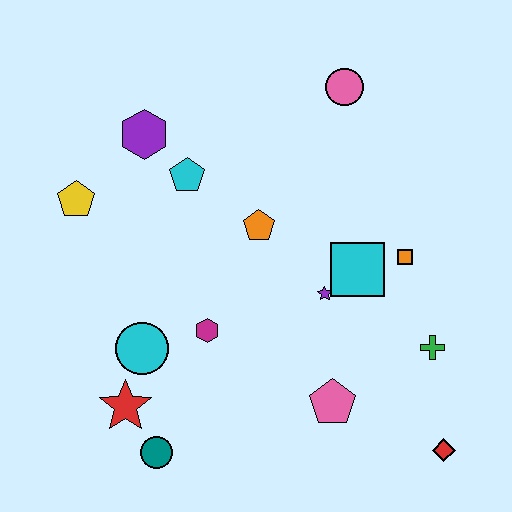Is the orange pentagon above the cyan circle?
Yes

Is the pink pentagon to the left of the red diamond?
Yes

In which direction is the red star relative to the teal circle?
The red star is above the teal circle.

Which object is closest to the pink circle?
The orange pentagon is closest to the pink circle.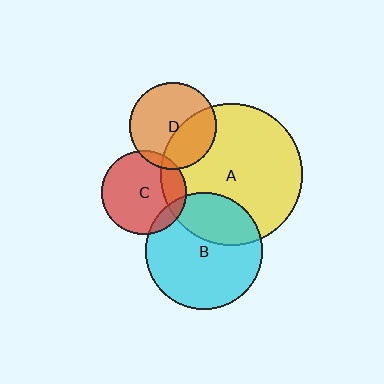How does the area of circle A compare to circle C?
Approximately 2.8 times.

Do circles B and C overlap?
Yes.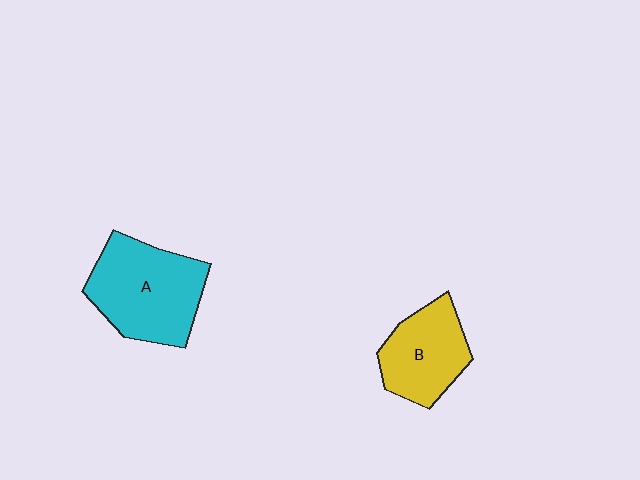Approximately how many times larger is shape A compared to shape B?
Approximately 1.4 times.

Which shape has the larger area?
Shape A (cyan).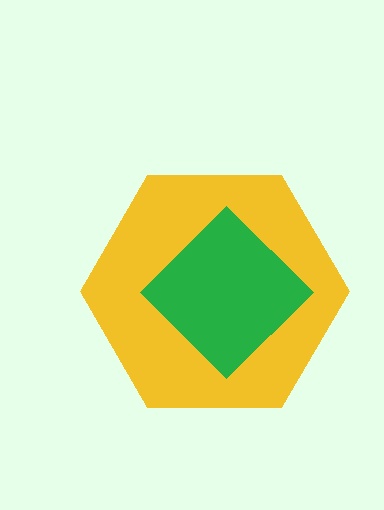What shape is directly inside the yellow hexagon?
The green diamond.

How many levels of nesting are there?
2.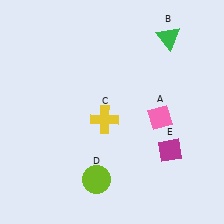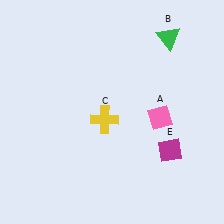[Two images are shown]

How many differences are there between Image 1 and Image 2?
There is 1 difference between the two images.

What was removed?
The lime circle (D) was removed in Image 2.